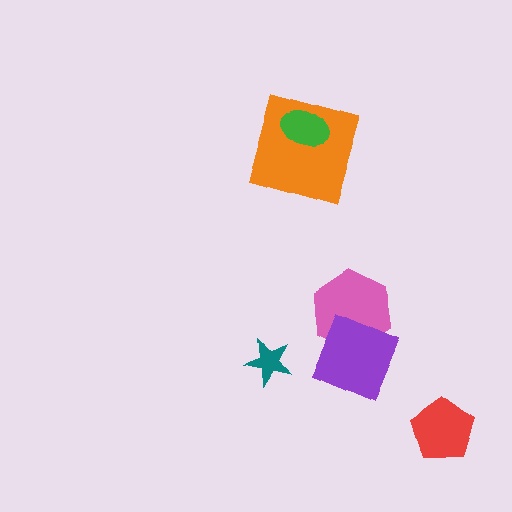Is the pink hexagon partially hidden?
Yes, it is partially covered by another shape.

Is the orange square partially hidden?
Yes, it is partially covered by another shape.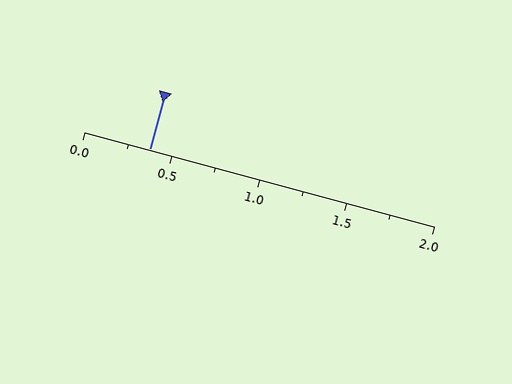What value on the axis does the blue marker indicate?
The marker indicates approximately 0.38.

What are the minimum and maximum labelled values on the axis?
The axis runs from 0.0 to 2.0.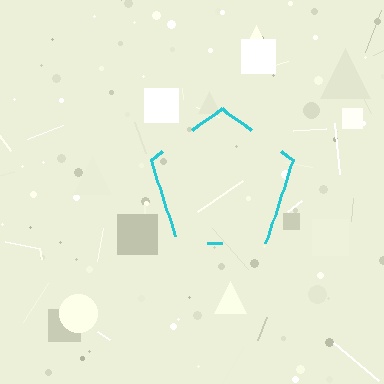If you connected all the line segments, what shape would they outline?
They would outline a pentagon.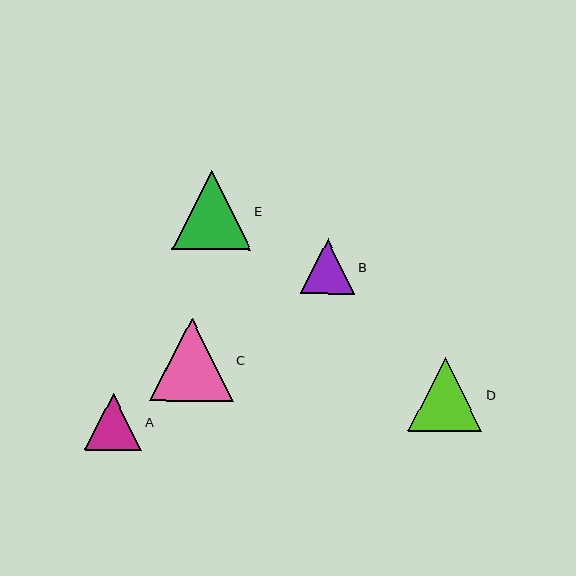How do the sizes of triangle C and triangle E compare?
Triangle C and triangle E are approximately the same size.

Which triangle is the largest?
Triangle C is the largest with a size of approximately 83 pixels.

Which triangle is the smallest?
Triangle B is the smallest with a size of approximately 55 pixels.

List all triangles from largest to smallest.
From largest to smallest: C, E, D, A, B.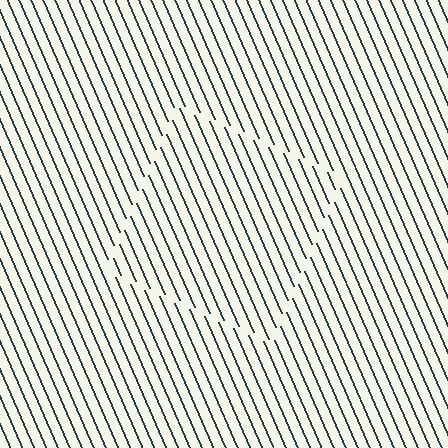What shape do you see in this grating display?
An illusory square. The interior of the shape contains the same grating, shifted by half a period — the contour is defined by the phase discontinuity where line-ends from the inner and outer gratings abut.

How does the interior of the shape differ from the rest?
The interior of the shape contains the same grating, shifted by half a period — the contour is defined by the phase discontinuity where line-ends from the inner and outer gratings abut.